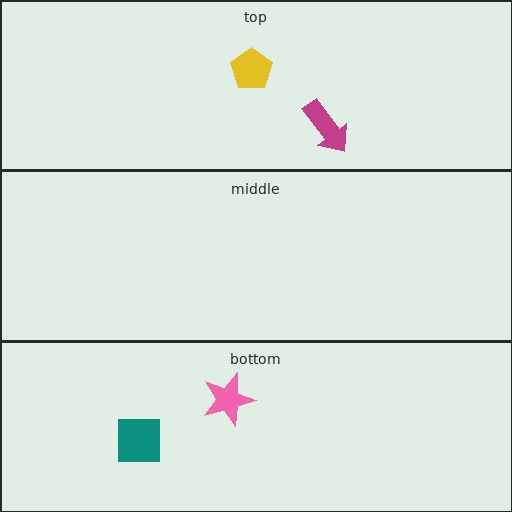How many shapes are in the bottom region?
2.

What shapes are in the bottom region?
The pink star, the teal square.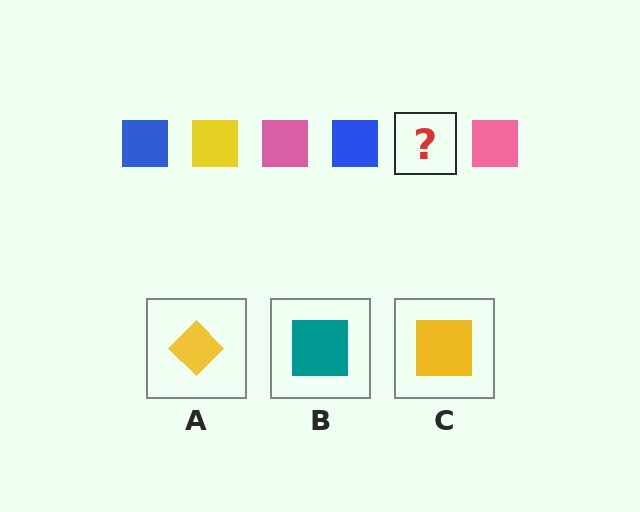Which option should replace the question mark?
Option C.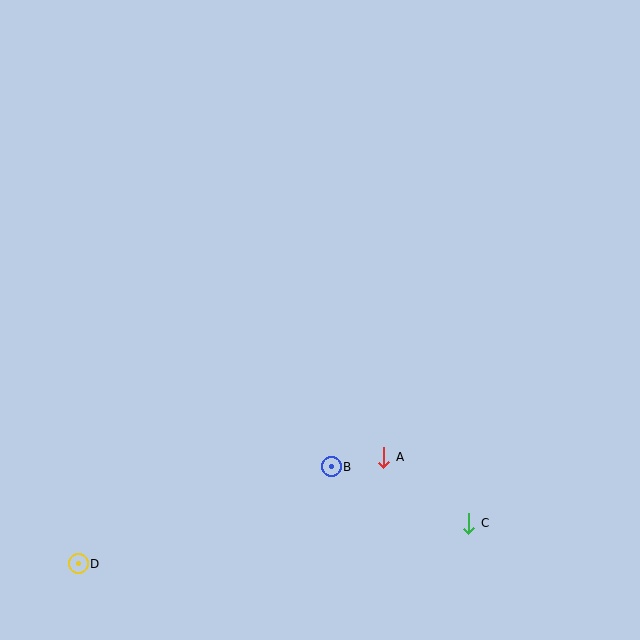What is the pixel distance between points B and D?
The distance between B and D is 271 pixels.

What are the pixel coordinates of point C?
Point C is at (469, 523).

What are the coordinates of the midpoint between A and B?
The midpoint between A and B is at (358, 462).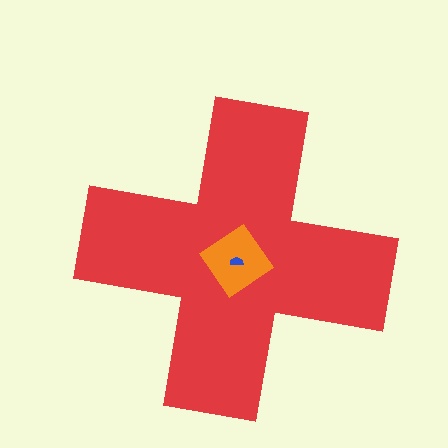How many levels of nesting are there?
3.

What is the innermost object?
The blue semicircle.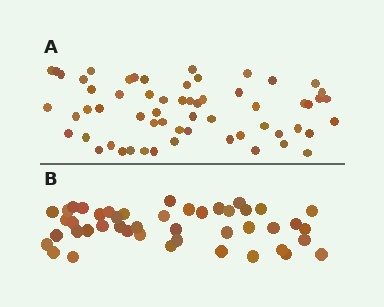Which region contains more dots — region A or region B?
Region A (the top region) has more dots.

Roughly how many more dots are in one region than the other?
Region A has approximately 15 more dots than region B.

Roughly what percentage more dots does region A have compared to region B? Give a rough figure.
About 35% more.